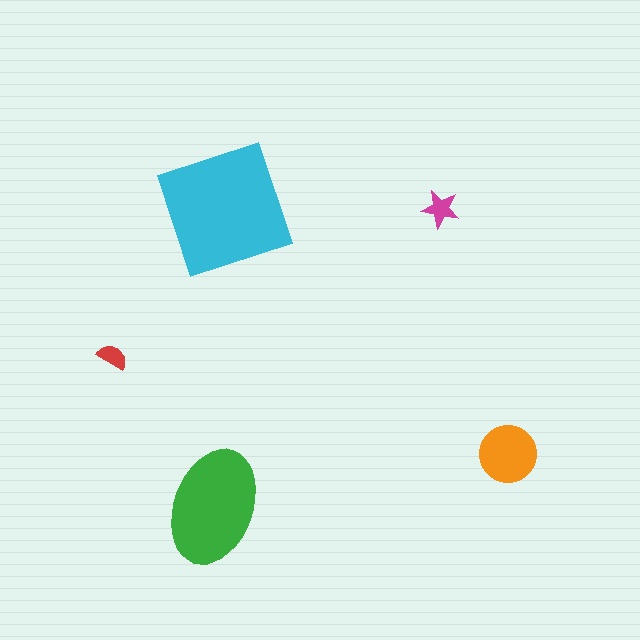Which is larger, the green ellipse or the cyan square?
The cyan square.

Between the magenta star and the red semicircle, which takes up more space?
The magenta star.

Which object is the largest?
The cyan square.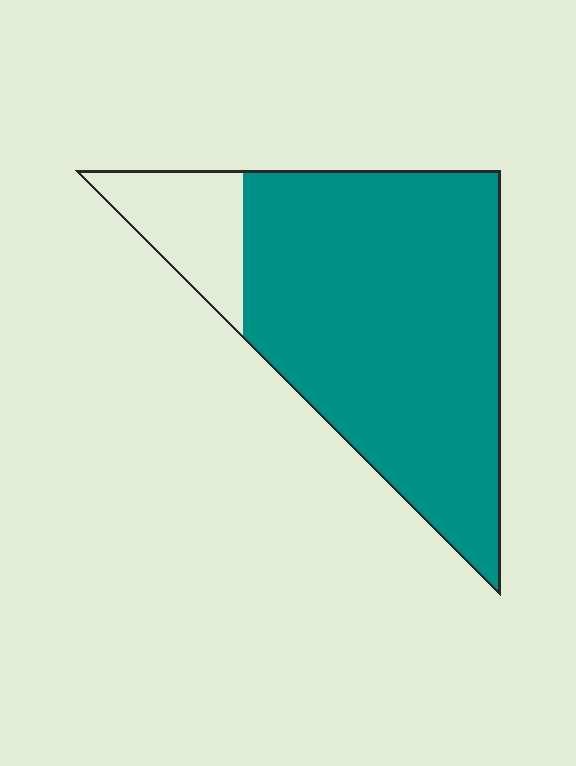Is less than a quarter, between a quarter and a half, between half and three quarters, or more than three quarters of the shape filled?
More than three quarters.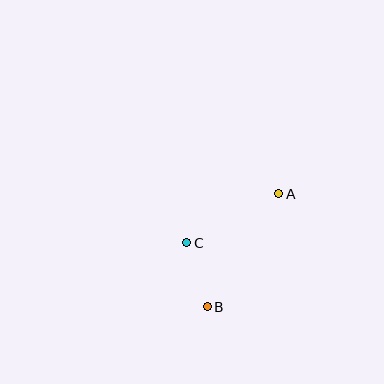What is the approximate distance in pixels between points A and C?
The distance between A and C is approximately 104 pixels.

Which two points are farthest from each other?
Points A and B are farthest from each other.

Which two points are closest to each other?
Points B and C are closest to each other.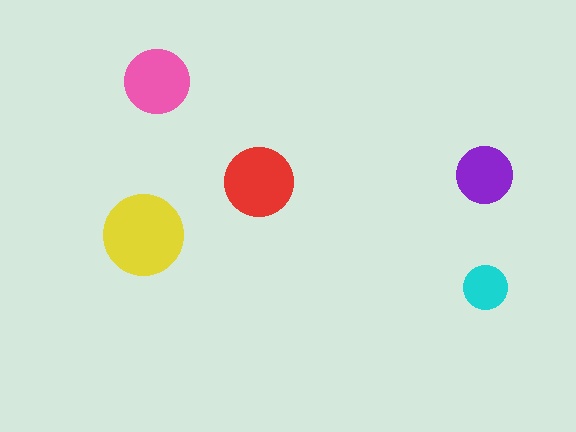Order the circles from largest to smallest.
the yellow one, the red one, the pink one, the purple one, the cyan one.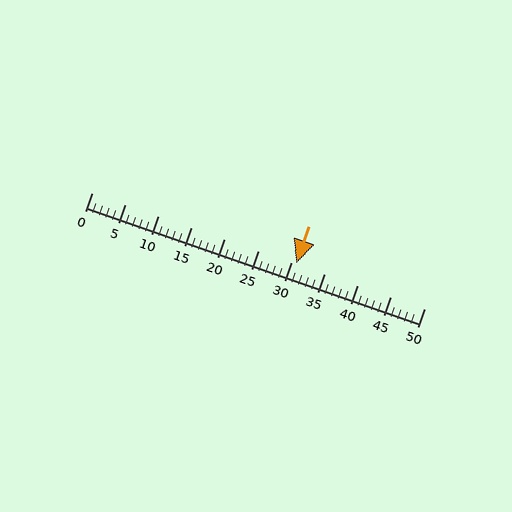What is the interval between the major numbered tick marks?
The major tick marks are spaced 5 units apart.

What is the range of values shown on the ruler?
The ruler shows values from 0 to 50.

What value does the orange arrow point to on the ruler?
The orange arrow points to approximately 31.